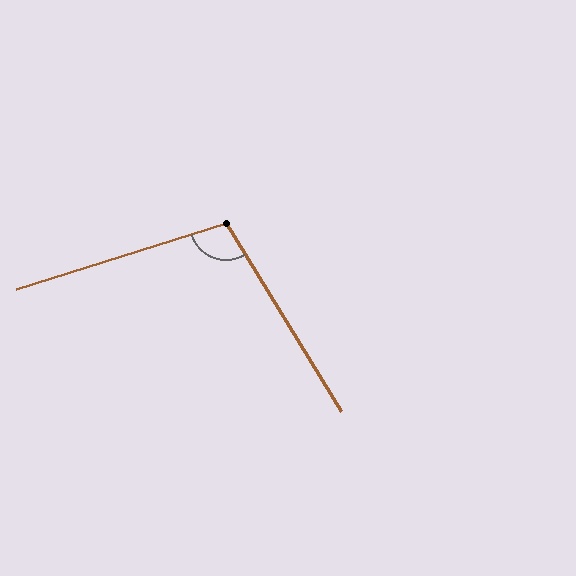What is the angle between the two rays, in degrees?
Approximately 104 degrees.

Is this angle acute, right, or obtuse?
It is obtuse.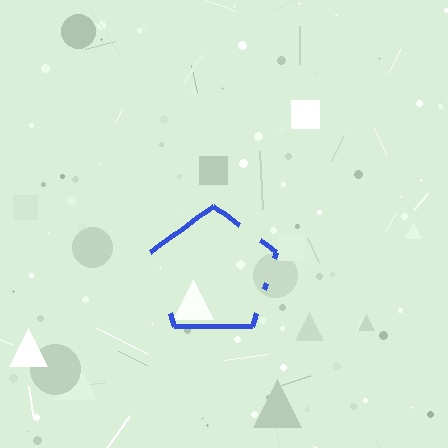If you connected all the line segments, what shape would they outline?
They would outline a pentagon.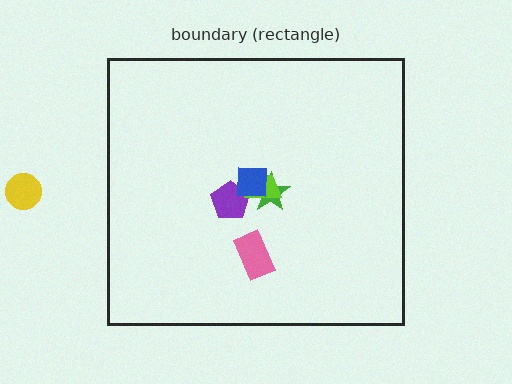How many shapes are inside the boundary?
5 inside, 1 outside.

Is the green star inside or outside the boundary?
Inside.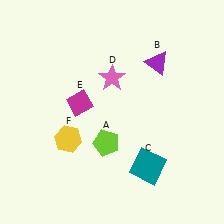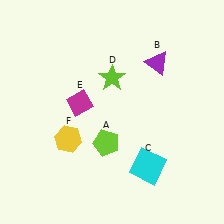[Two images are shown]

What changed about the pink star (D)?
In Image 1, D is pink. In Image 2, it changed to lime.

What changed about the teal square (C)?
In Image 1, C is teal. In Image 2, it changed to cyan.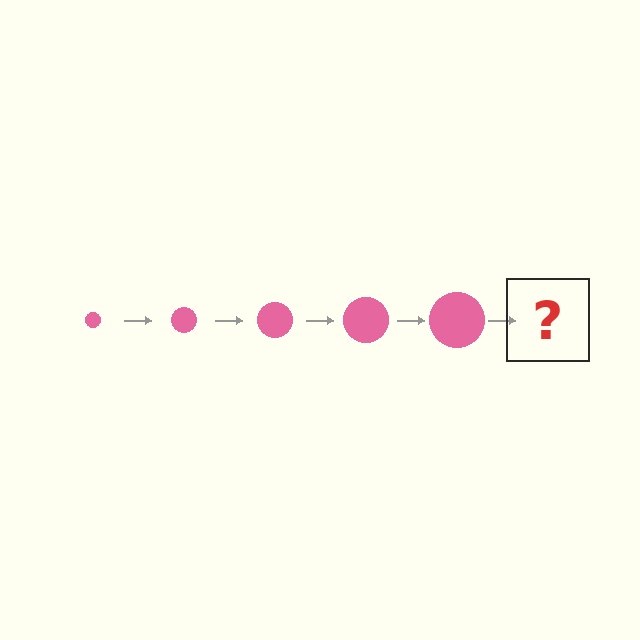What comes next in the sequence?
The next element should be a pink circle, larger than the previous one.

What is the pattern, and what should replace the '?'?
The pattern is that the circle gets progressively larger each step. The '?' should be a pink circle, larger than the previous one.